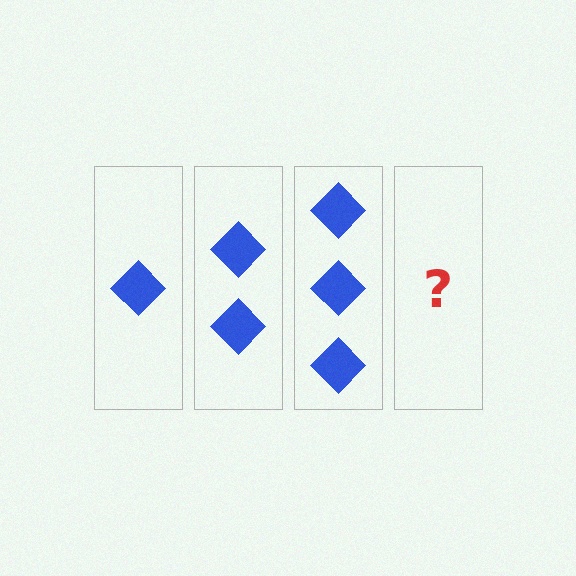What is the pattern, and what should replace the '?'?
The pattern is that each step adds one more diamond. The '?' should be 4 diamonds.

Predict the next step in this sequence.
The next step is 4 diamonds.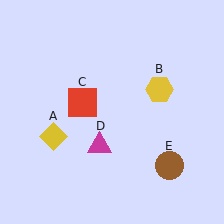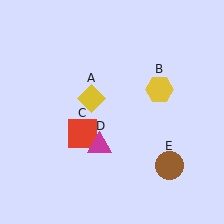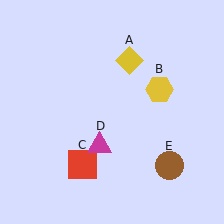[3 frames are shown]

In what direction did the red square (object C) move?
The red square (object C) moved down.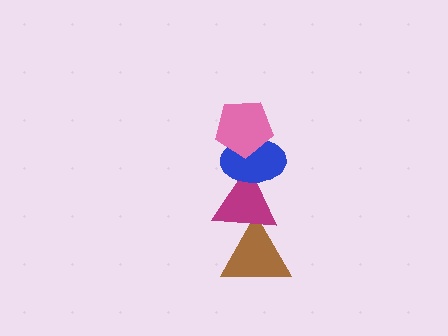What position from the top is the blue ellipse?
The blue ellipse is 2nd from the top.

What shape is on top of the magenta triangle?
The blue ellipse is on top of the magenta triangle.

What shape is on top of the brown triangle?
The magenta triangle is on top of the brown triangle.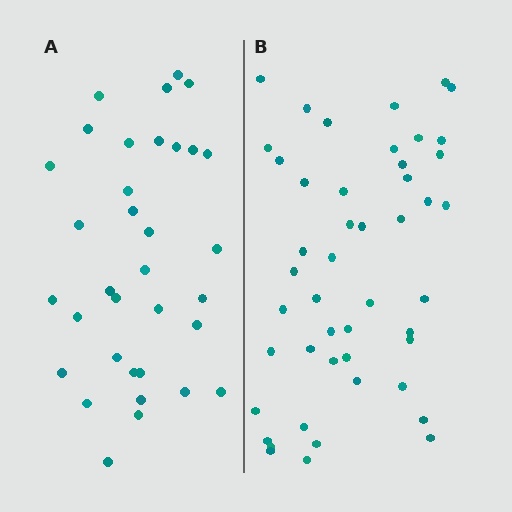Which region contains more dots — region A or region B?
Region B (the right region) has more dots.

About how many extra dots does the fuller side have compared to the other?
Region B has approximately 15 more dots than region A.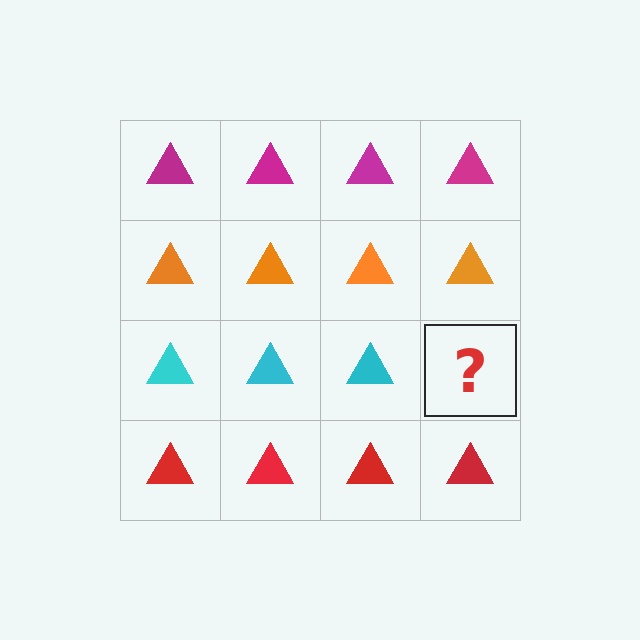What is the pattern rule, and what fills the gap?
The rule is that each row has a consistent color. The gap should be filled with a cyan triangle.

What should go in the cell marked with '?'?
The missing cell should contain a cyan triangle.